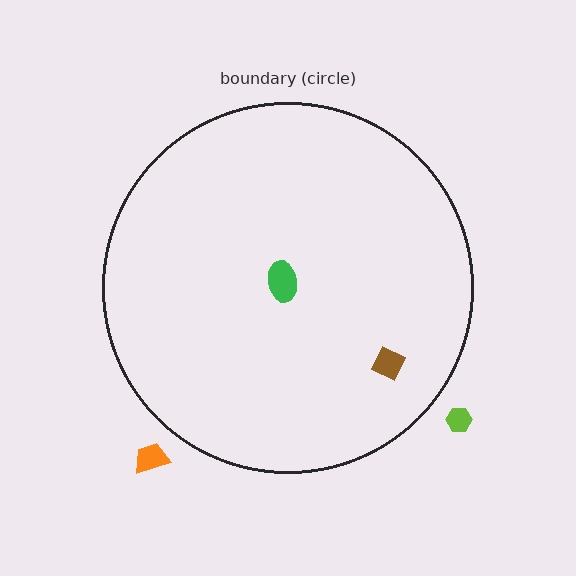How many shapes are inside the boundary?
2 inside, 2 outside.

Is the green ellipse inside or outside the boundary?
Inside.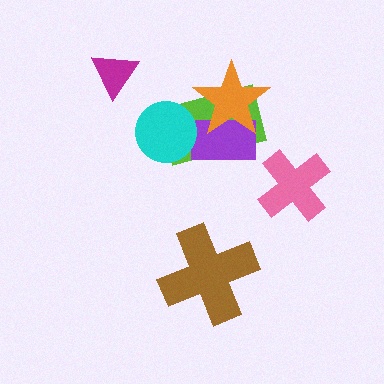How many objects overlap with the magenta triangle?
0 objects overlap with the magenta triangle.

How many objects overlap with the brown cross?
0 objects overlap with the brown cross.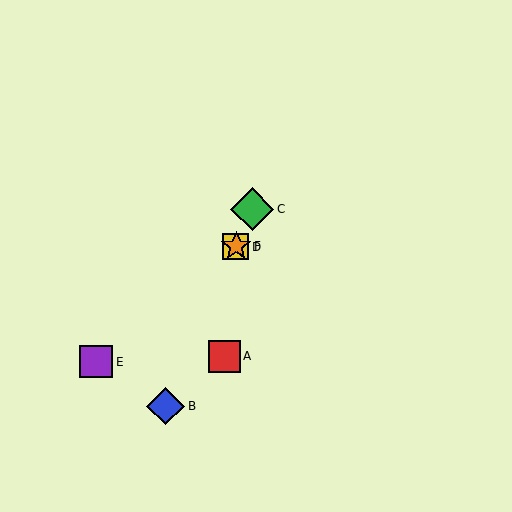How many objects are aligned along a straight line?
4 objects (B, C, D, F) are aligned along a straight line.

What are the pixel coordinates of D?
Object D is at (236, 247).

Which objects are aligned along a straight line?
Objects B, C, D, F are aligned along a straight line.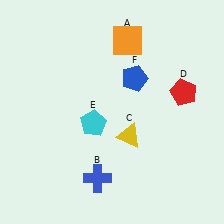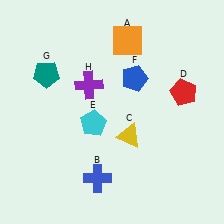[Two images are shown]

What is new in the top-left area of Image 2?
A purple cross (H) was added in the top-left area of Image 2.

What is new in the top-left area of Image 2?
A teal pentagon (G) was added in the top-left area of Image 2.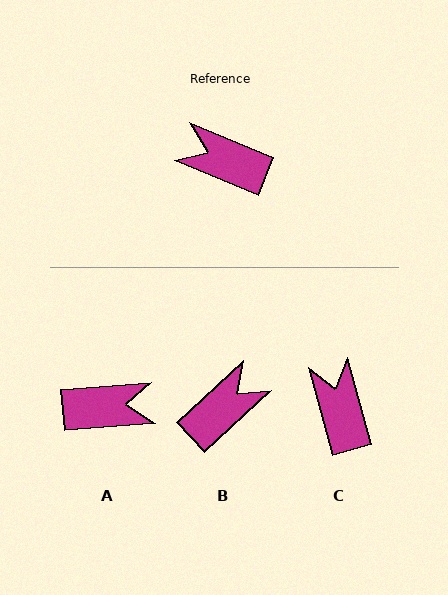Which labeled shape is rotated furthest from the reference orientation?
A, about 153 degrees away.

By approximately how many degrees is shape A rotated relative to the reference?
Approximately 153 degrees clockwise.